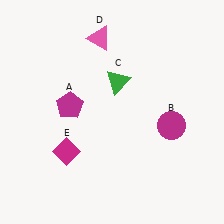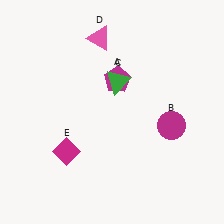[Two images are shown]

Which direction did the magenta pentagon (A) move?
The magenta pentagon (A) moved right.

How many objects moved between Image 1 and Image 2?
1 object moved between the two images.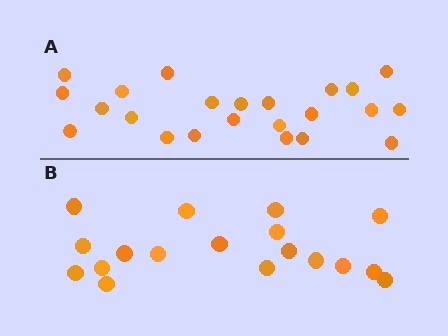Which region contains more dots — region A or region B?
Region A (the top region) has more dots.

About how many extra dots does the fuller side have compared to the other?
Region A has about 5 more dots than region B.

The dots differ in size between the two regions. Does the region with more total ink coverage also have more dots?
No. Region B has more total ink coverage because its dots are larger, but region A actually contains more individual dots. Total area can be misleading — the number of items is what matters here.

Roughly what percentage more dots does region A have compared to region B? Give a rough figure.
About 30% more.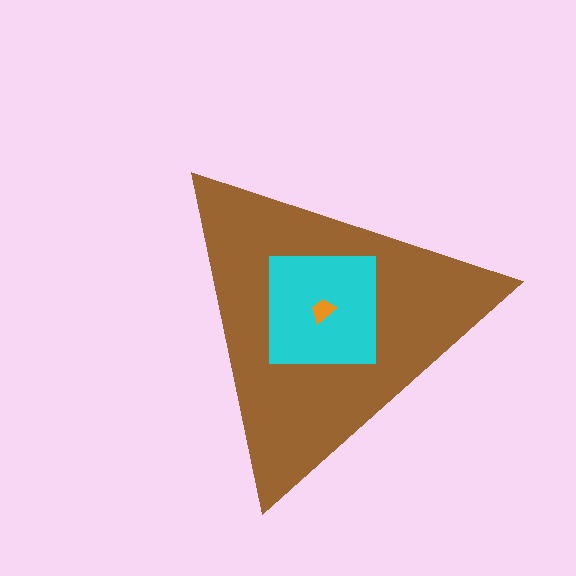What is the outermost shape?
The brown triangle.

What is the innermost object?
The orange trapezoid.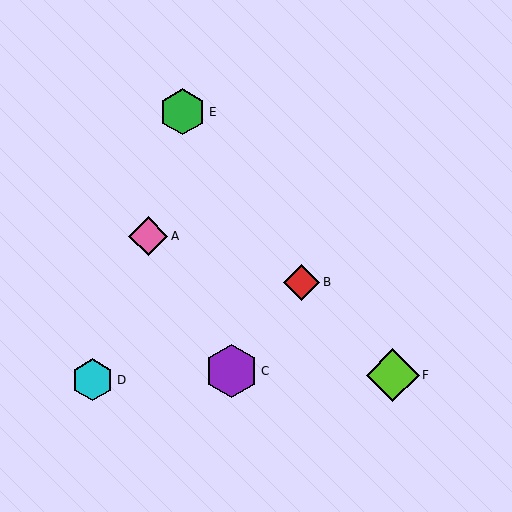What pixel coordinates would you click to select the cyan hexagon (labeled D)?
Click at (93, 380) to select the cyan hexagon D.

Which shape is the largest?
The purple hexagon (labeled C) is the largest.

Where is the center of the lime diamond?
The center of the lime diamond is at (393, 375).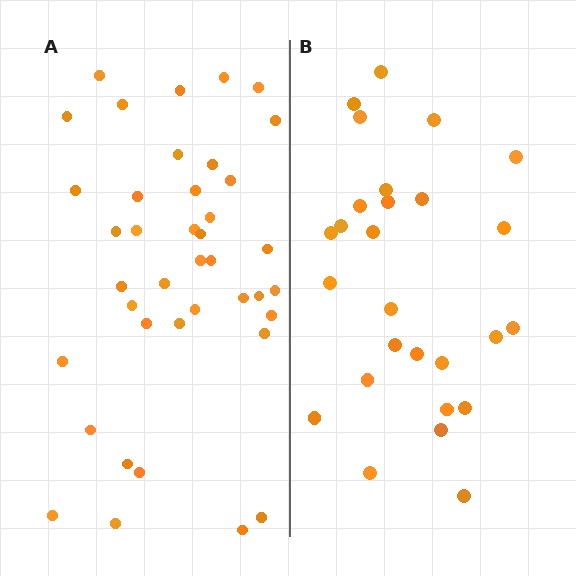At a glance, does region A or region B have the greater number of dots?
Region A (the left region) has more dots.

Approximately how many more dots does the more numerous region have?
Region A has approximately 15 more dots than region B.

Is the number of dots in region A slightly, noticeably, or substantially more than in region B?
Region A has substantially more. The ratio is roughly 1.5 to 1.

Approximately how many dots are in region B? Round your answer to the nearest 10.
About 30 dots. (The exact count is 27, which rounds to 30.)